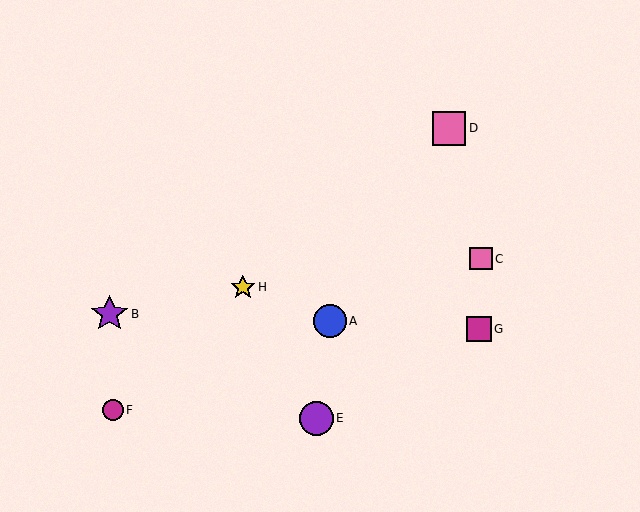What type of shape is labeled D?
Shape D is a pink square.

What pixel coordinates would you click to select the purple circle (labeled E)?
Click at (316, 418) to select the purple circle E.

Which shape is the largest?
The purple star (labeled B) is the largest.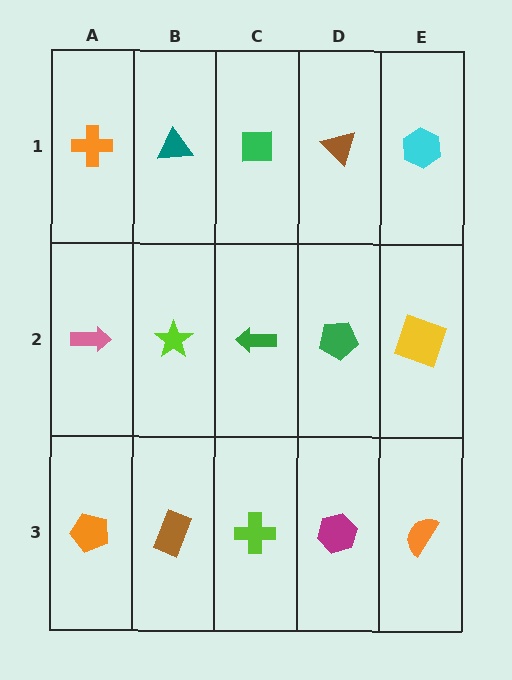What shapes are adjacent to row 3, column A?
A pink arrow (row 2, column A), a brown rectangle (row 3, column B).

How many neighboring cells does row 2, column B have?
4.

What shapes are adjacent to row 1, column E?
A yellow square (row 2, column E), a brown triangle (row 1, column D).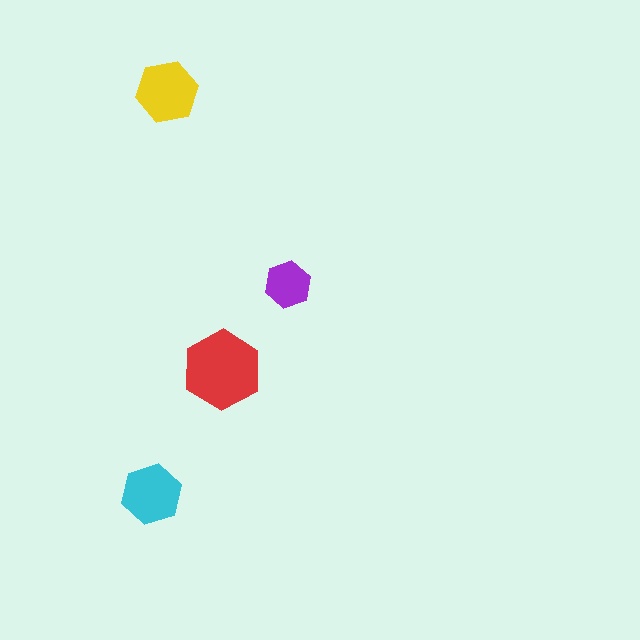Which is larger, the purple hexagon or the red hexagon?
The red one.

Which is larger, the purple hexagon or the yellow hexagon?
The yellow one.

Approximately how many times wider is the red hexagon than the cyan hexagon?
About 1.5 times wider.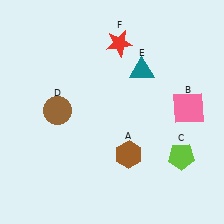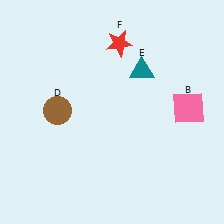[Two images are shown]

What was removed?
The lime pentagon (C), the brown hexagon (A) were removed in Image 2.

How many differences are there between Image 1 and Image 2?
There are 2 differences between the two images.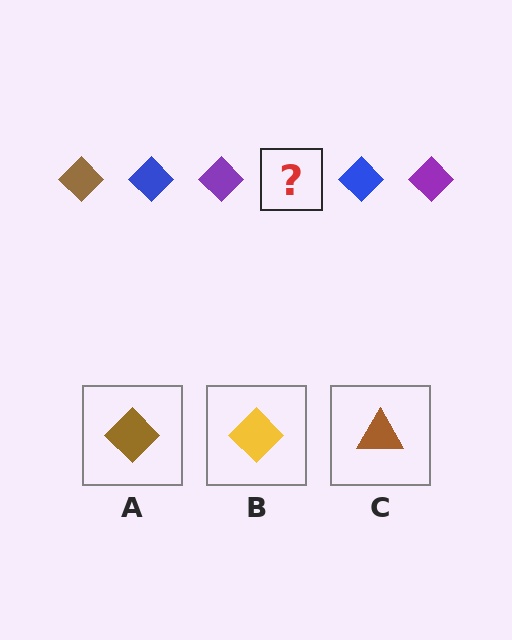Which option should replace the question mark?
Option A.